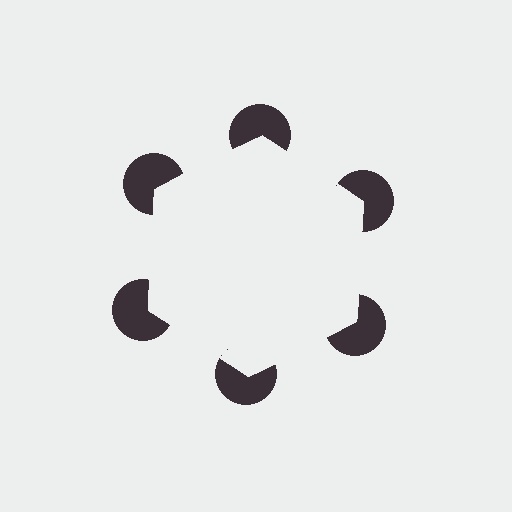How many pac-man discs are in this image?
There are 6 — one at each vertex of the illusory hexagon.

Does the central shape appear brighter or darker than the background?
It typically appears slightly brighter than the background, even though no actual brightness change is drawn.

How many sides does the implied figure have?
6 sides.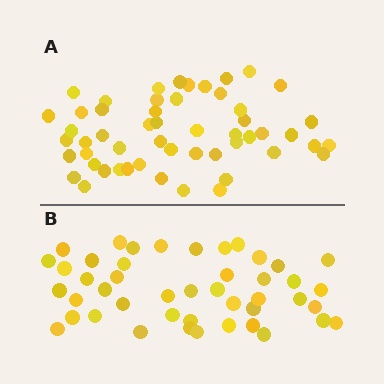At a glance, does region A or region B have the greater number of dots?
Region A (the top region) has more dots.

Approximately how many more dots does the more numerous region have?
Region A has roughly 8 or so more dots than region B.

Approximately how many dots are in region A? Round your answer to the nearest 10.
About 50 dots. (The exact count is 53, which rounds to 50.)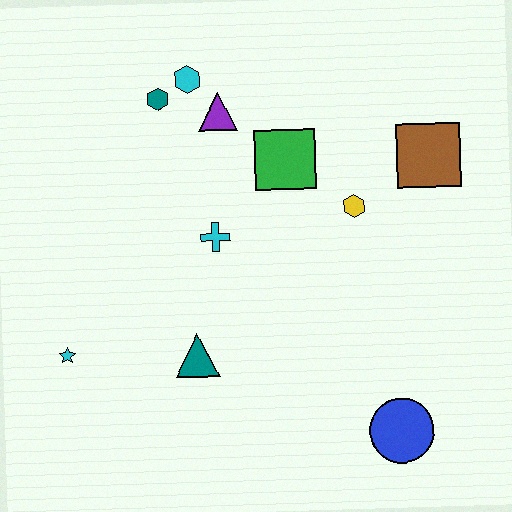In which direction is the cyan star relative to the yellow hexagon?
The cyan star is to the left of the yellow hexagon.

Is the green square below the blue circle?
No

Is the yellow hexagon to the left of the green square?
No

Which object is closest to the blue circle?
The teal triangle is closest to the blue circle.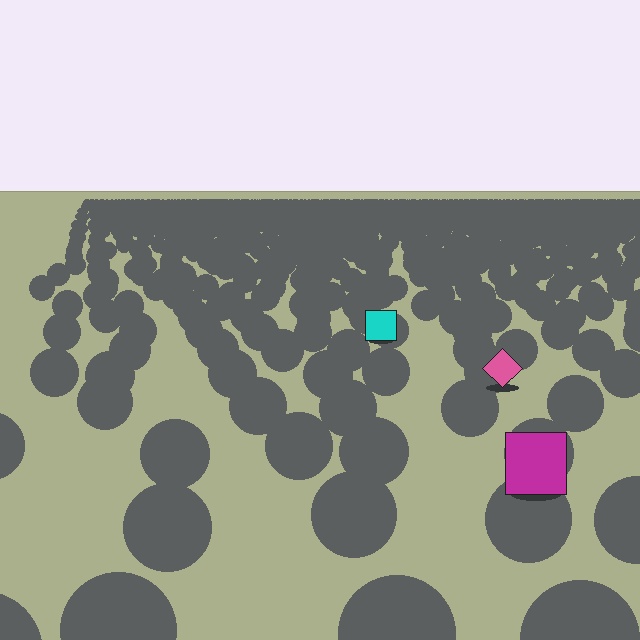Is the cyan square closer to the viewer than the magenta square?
No. The magenta square is closer — you can tell from the texture gradient: the ground texture is coarser near it.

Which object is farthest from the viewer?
The cyan square is farthest from the viewer. It appears smaller and the ground texture around it is denser.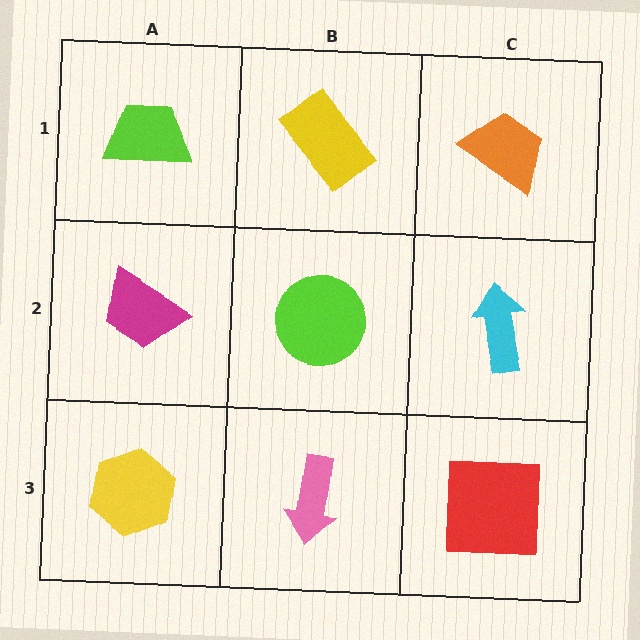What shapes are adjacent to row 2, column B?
A yellow rectangle (row 1, column B), a pink arrow (row 3, column B), a magenta trapezoid (row 2, column A), a cyan arrow (row 2, column C).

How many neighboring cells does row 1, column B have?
3.